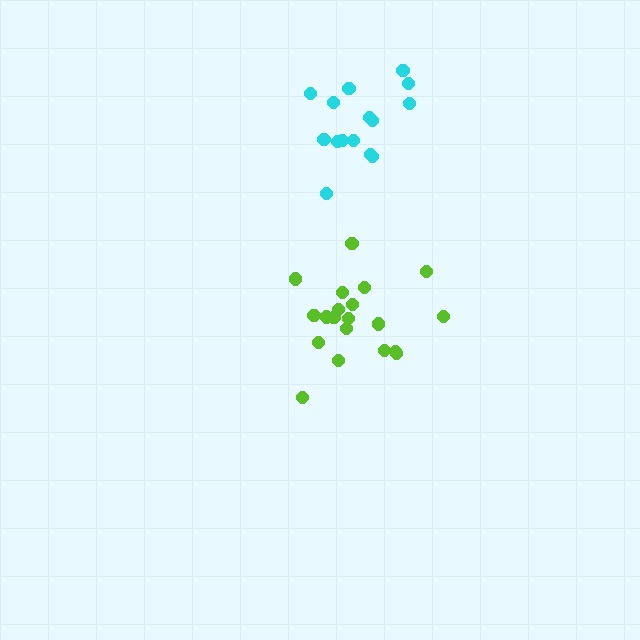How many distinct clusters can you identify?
There are 2 distinct clusters.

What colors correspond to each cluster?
The clusters are colored: lime, cyan.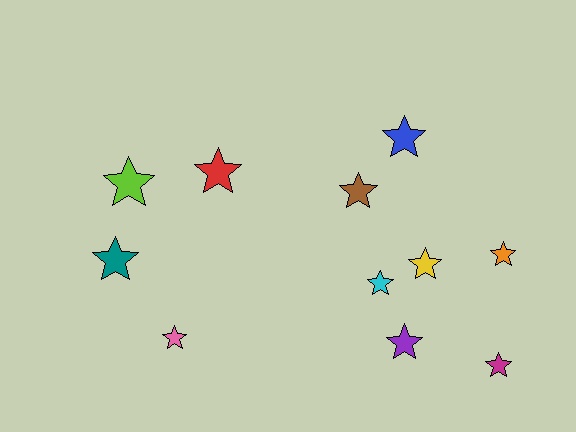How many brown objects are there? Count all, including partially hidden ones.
There is 1 brown object.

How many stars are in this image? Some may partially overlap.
There are 11 stars.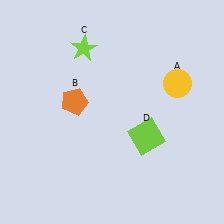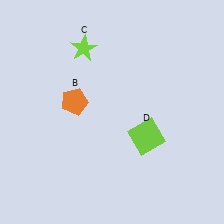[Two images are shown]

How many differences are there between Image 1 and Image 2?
There is 1 difference between the two images.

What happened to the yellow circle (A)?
The yellow circle (A) was removed in Image 2. It was in the top-right area of Image 1.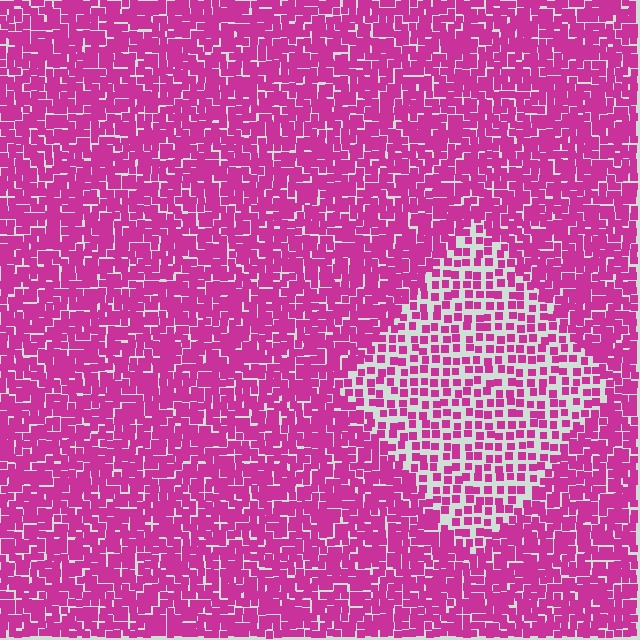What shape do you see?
I see a diamond.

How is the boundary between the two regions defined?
The boundary is defined by a change in element density (approximately 2.0x ratio). All elements are the same color, size, and shape.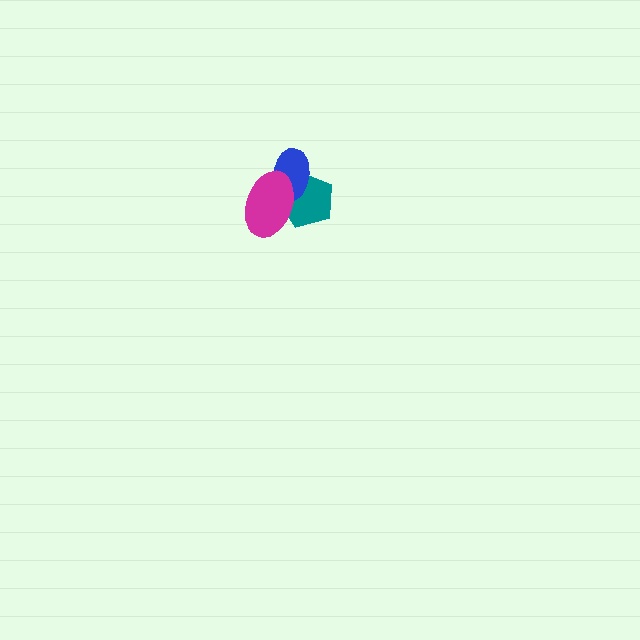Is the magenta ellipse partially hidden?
No, no other shape covers it.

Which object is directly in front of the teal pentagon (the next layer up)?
The blue ellipse is directly in front of the teal pentagon.